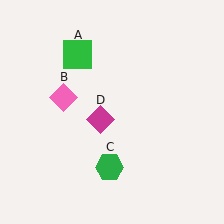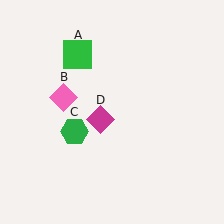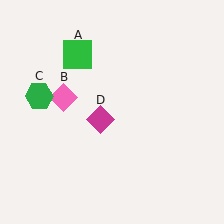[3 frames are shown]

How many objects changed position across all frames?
1 object changed position: green hexagon (object C).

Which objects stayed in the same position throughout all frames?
Green square (object A) and pink diamond (object B) and magenta diamond (object D) remained stationary.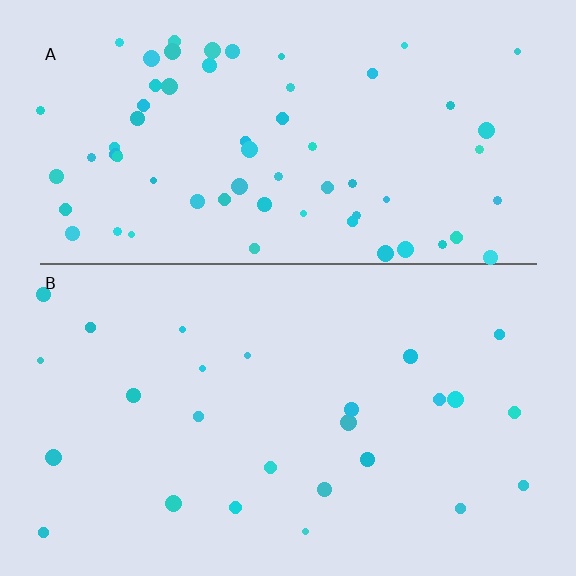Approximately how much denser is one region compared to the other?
Approximately 2.5× — region A over region B.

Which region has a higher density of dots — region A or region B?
A (the top).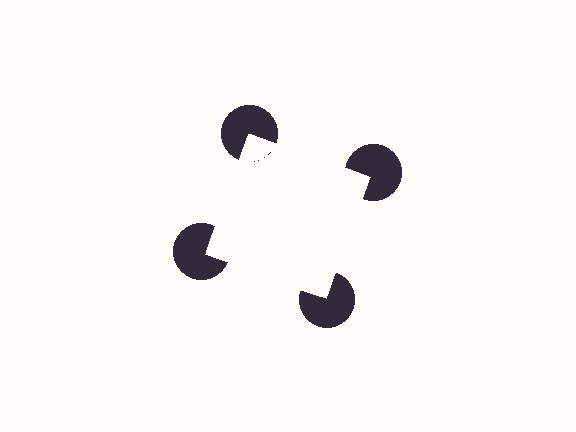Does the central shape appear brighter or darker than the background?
It typically appears slightly brighter than the background, even though no actual brightness change is drawn.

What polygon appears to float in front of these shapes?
An illusory square — its edges are inferred from the aligned wedge cuts in the pac-man discs, not physically drawn.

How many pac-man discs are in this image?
There are 4 — one at each vertex of the illusory square.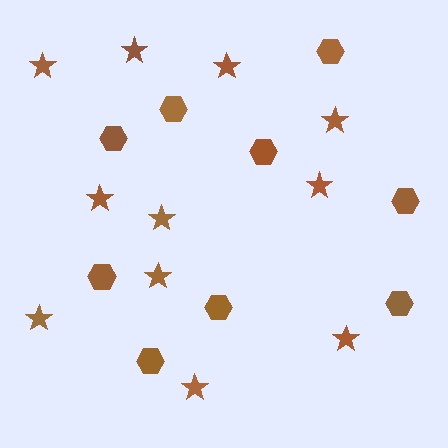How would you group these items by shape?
There are 2 groups: one group of hexagons (9) and one group of stars (11).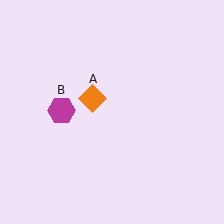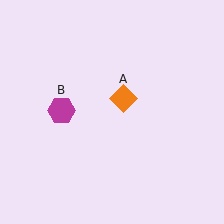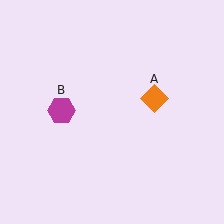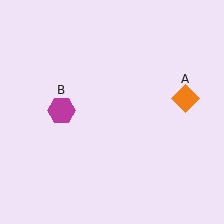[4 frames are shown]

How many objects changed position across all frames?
1 object changed position: orange diamond (object A).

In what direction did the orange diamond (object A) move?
The orange diamond (object A) moved right.